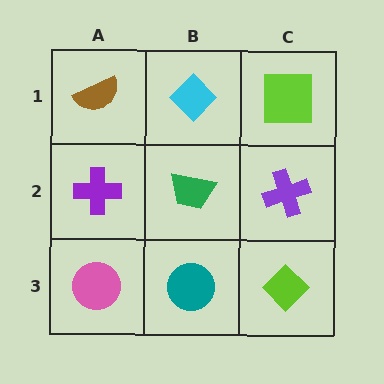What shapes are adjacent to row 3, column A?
A purple cross (row 2, column A), a teal circle (row 3, column B).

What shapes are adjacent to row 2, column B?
A cyan diamond (row 1, column B), a teal circle (row 3, column B), a purple cross (row 2, column A), a purple cross (row 2, column C).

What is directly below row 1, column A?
A purple cross.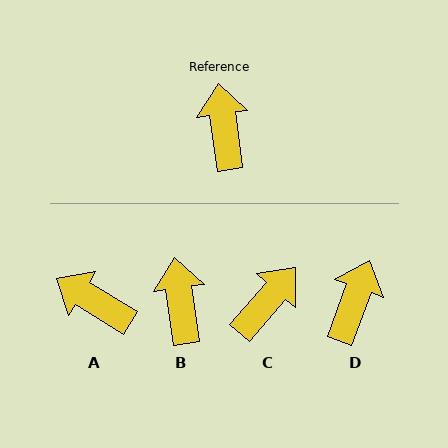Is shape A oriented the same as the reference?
No, it is off by about 51 degrees.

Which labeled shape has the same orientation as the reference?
B.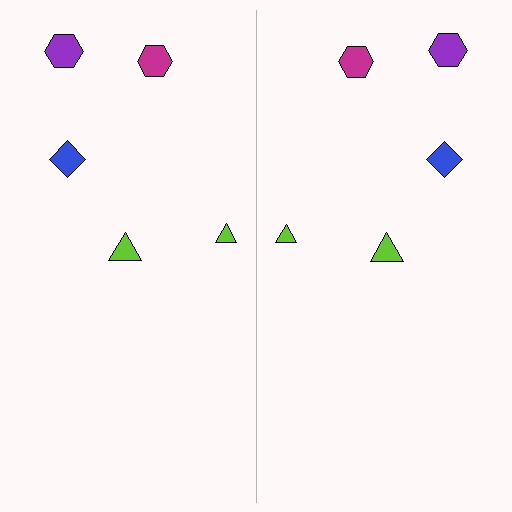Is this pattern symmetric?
Yes, this pattern has bilateral (reflection) symmetry.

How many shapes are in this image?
There are 10 shapes in this image.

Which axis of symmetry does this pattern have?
The pattern has a vertical axis of symmetry running through the center of the image.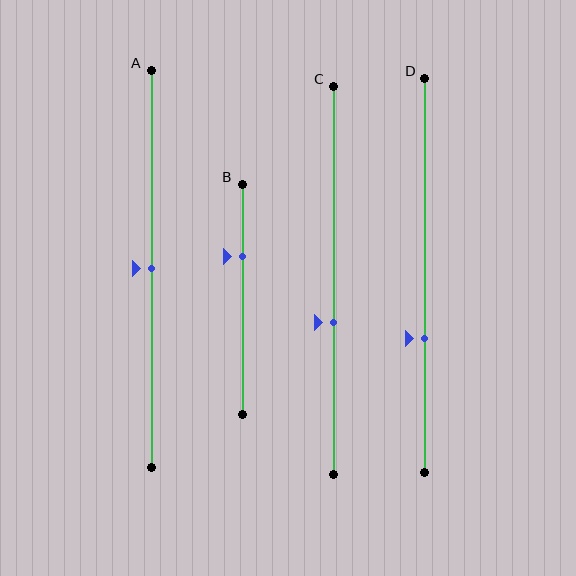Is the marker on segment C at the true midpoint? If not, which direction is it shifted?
No, the marker on segment C is shifted downward by about 11% of the segment length.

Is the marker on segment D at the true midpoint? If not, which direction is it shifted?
No, the marker on segment D is shifted downward by about 16% of the segment length.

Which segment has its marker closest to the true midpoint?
Segment A has its marker closest to the true midpoint.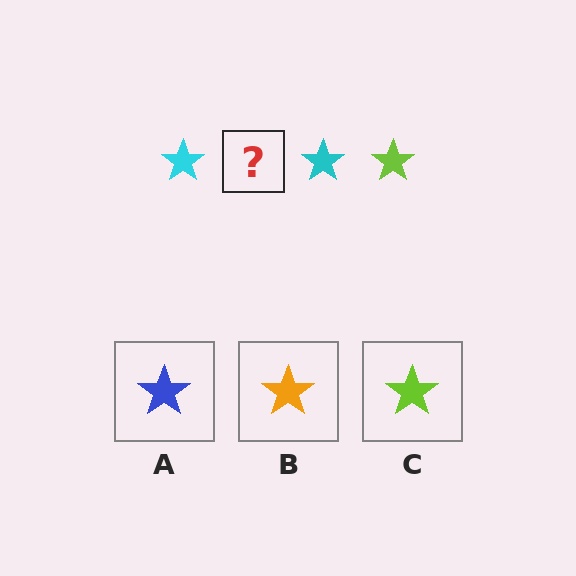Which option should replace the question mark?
Option C.